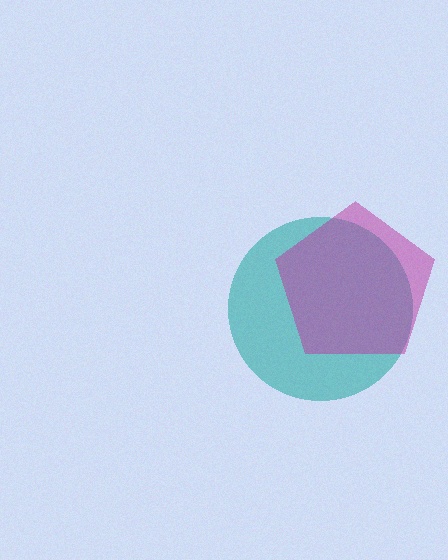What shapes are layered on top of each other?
The layered shapes are: a teal circle, a magenta pentagon.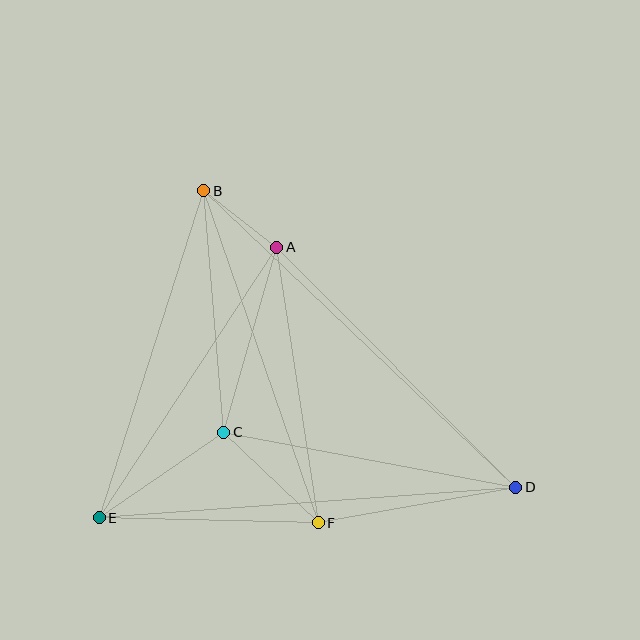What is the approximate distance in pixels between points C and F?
The distance between C and F is approximately 131 pixels.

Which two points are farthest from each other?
Points B and D are farthest from each other.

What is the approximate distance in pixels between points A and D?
The distance between A and D is approximately 338 pixels.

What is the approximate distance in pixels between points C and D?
The distance between C and D is approximately 297 pixels.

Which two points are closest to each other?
Points A and B are closest to each other.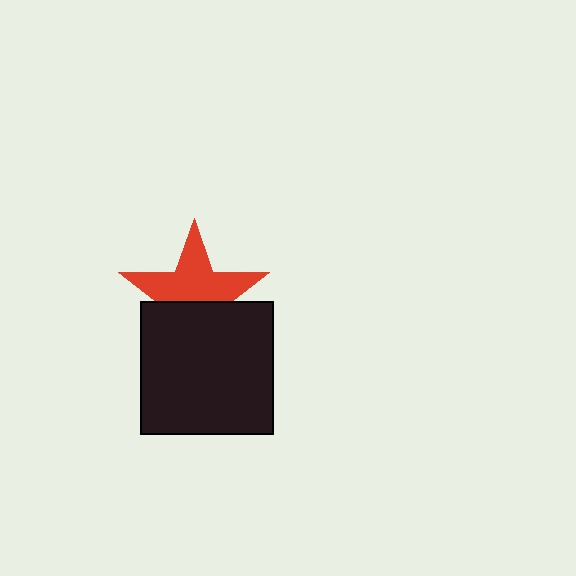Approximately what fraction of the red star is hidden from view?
Roughly 41% of the red star is hidden behind the black square.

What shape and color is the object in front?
The object in front is a black square.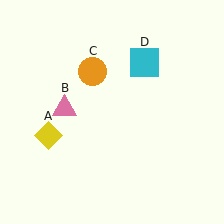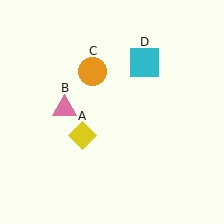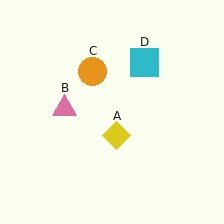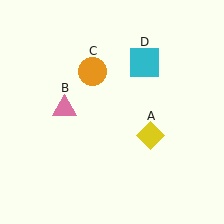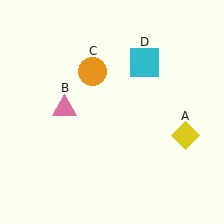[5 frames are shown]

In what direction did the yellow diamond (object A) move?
The yellow diamond (object A) moved right.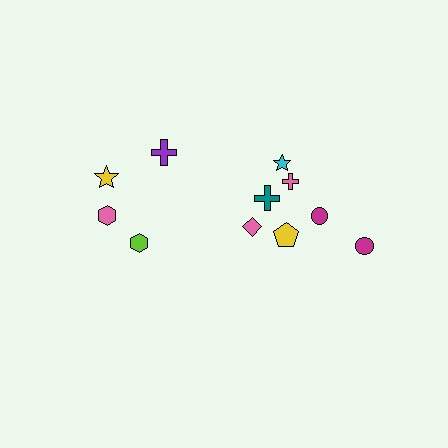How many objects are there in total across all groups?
There are 11 objects.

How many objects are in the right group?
There are 7 objects.